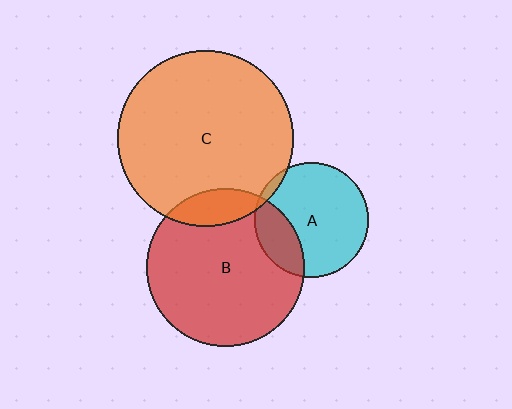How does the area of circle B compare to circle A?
Approximately 1.9 times.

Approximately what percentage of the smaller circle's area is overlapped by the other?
Approximately 25%.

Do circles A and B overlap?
Yes.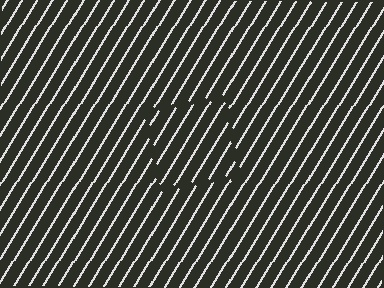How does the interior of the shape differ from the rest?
The interior of the shape contains the same grating, shifted by half a period — the contour is defined by the phase discontinuity where line-ends from the inner and outer gratings abut.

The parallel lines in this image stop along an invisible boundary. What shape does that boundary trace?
An illusory square. The interior of the shape contains the same grating, shifted by half a period — the contour is defined by the phase discontinuity where line-ends from the inner and outer gratings abut.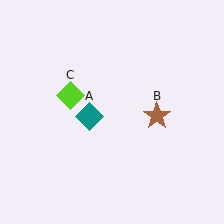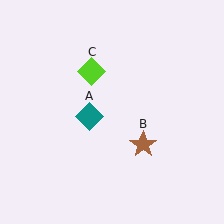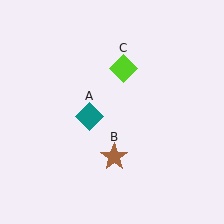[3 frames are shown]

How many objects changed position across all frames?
2 objects changed position: brown star (object B), lime diamond (object C).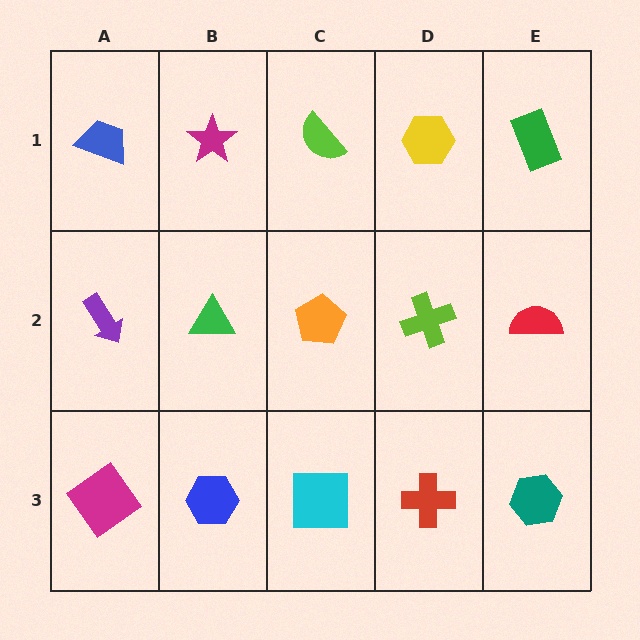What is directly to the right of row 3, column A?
A blue hexagon.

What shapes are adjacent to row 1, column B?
A green triangle (row 2, column B), a blue trapezoid (row 1, column A), a lime semicircle (row 1, column C).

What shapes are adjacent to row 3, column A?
A purple arrow (row 2, column A), a blue hexagon (row 3, column B).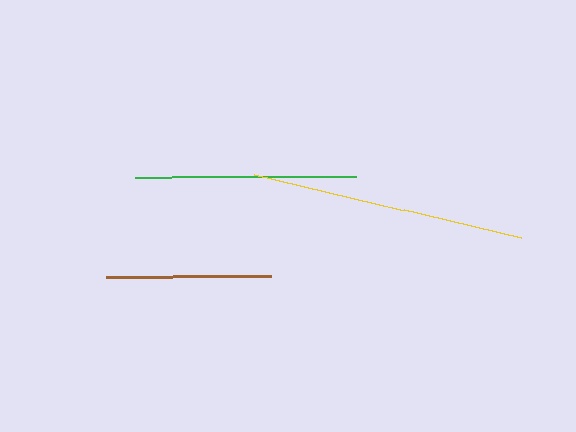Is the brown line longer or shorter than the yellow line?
The yellow line is longer than the brown line.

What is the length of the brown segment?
The brown segment is approximately 165 pixels long.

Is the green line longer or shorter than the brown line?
The green line is longer than the brown line.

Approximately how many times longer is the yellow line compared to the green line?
The yellow line is approximately 1.2 times the length of the green line.